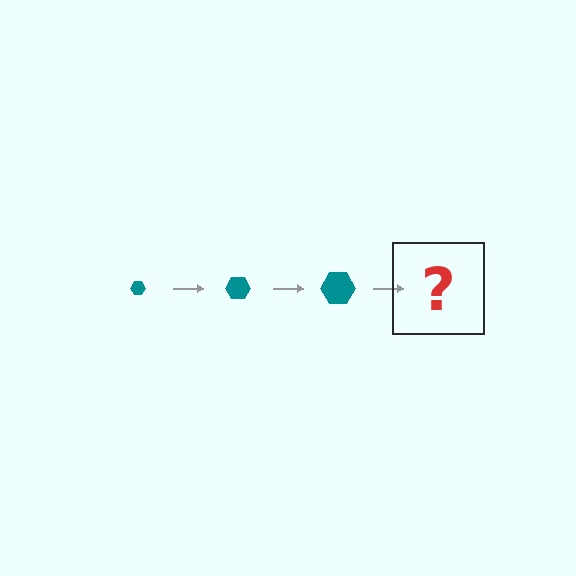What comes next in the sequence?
The next element should be a teal hexagon, larger than the previous one.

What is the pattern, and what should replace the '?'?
The pattern is that the hexagon gets progressively larger each step. The '?' should be a teal hexagon, larger than the previous one.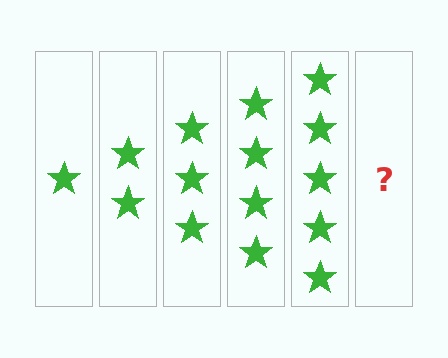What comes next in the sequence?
The next element should be 6 stars.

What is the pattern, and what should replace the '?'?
The pattern is that each step adds one more star. The '?' should be 6 stars.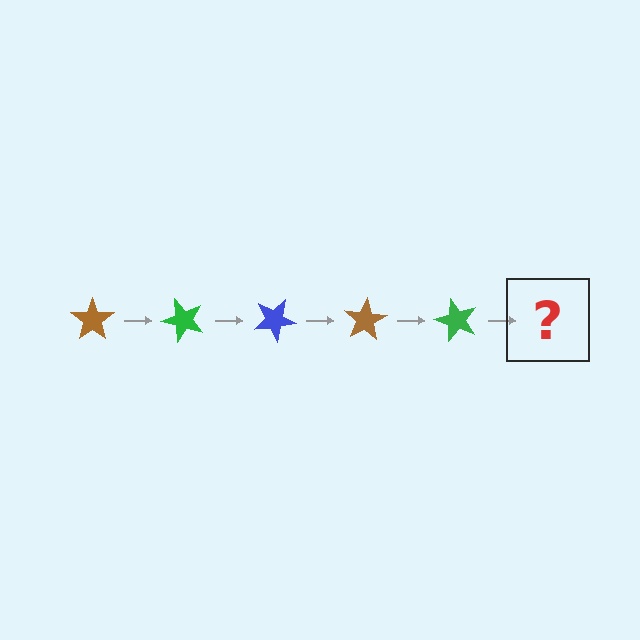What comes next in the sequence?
The next element should be a blue star, rotated 250 degrees from the start.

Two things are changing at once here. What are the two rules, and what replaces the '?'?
The two rules are that it rotates 50 degrees each step and the color cycles through brown, green, and blue. The '?' should be a blue star, rotated 250 degrees from the start.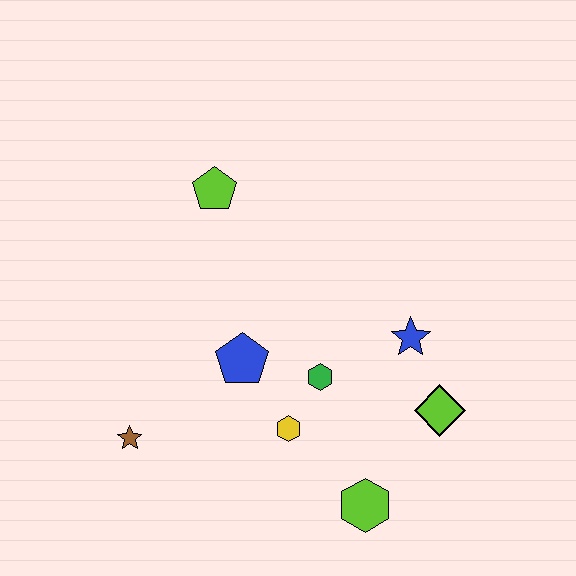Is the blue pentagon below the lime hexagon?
No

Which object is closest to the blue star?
The lime diamond is closest to the blue star.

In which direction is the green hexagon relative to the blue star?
The green hexagon is to the left of the blue star.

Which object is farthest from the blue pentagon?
The lime diamond is farthest from the blue pentagon.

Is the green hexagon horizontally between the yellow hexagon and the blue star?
Yes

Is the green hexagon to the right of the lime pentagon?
Yes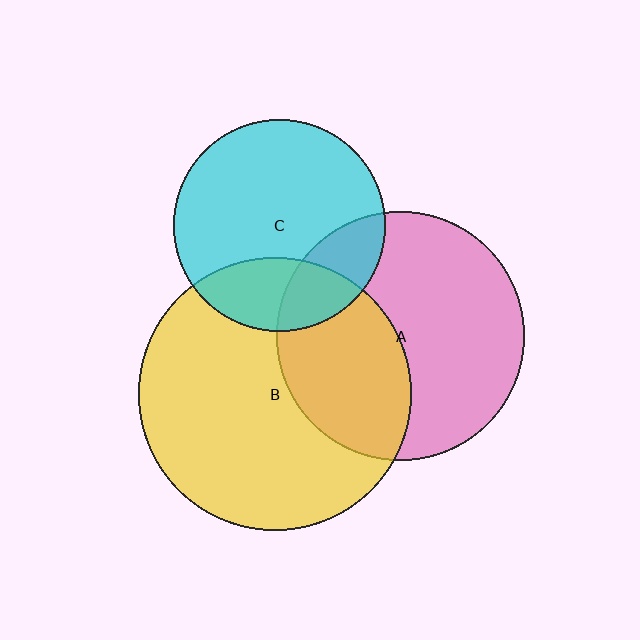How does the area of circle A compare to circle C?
Approximately 1.4 times.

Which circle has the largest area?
Circle B (yellow).